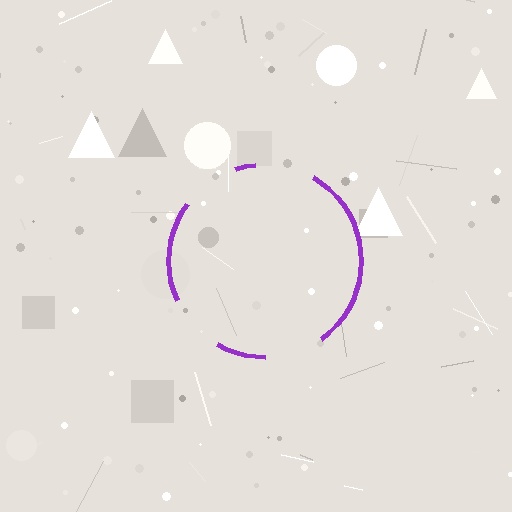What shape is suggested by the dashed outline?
The dashed outline suggests a circle.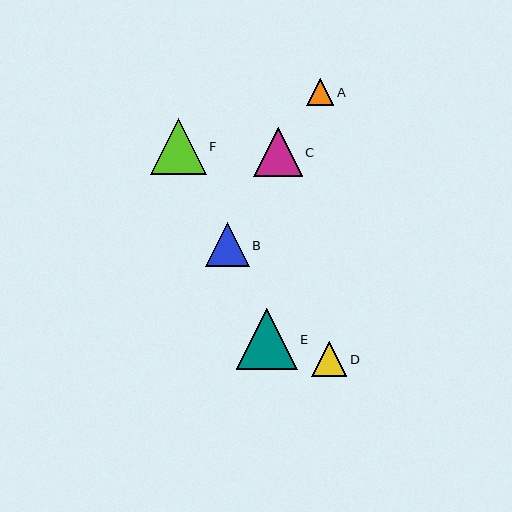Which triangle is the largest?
Triangle E is the largest with a size of approximately 61 pixels.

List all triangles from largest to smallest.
From largest to smallest: E, F, C, B, D, A.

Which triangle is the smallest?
Triangle A is the smallest with a size of approximately 27 pixels.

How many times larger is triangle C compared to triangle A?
Triangle C is approximately 1.8 times the size of triangle A.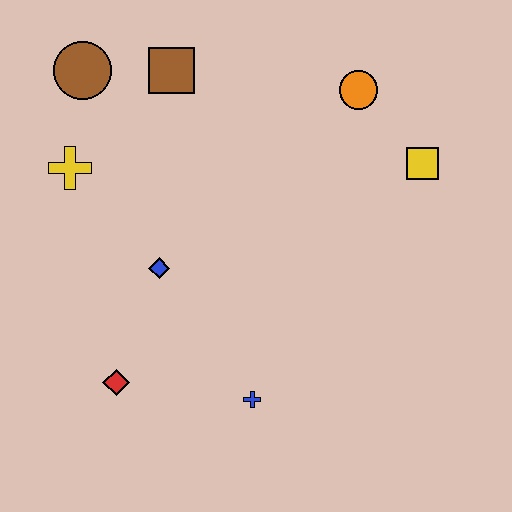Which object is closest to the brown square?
The brown circle is closest to the brown square.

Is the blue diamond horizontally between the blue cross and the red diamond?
Yes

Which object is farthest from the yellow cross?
The yellow square is farthest from the yellow cross.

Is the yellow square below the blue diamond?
No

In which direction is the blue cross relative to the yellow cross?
The blue cross is below the yellow cross.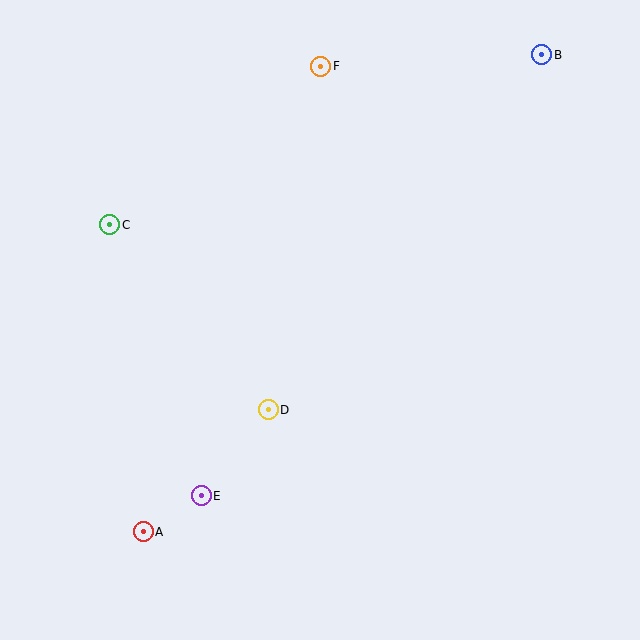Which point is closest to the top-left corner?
Point C is closest to the top-left corner.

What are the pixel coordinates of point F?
Point F is at (321, 66).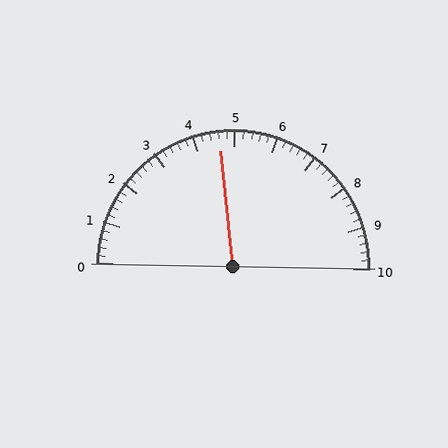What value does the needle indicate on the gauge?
The needle indicates approximately 4.6.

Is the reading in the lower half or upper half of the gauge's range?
The reading is in the lower half of the range (0 to 10).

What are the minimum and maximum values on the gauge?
The gauge ranges from 0 to 10.